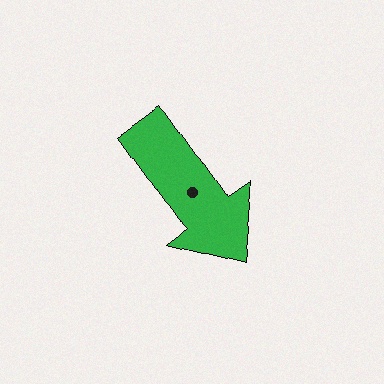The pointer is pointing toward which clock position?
Roughly 5 o'clock.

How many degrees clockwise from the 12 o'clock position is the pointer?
Approximately 145 degrees.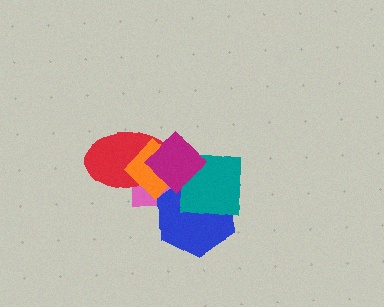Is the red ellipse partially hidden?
Yes, it is partially covered by another shape.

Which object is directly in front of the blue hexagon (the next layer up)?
The teal square is directly in front of the blue hexagon.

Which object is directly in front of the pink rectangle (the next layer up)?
The blue hexagon is directly in front of the pink rectangle.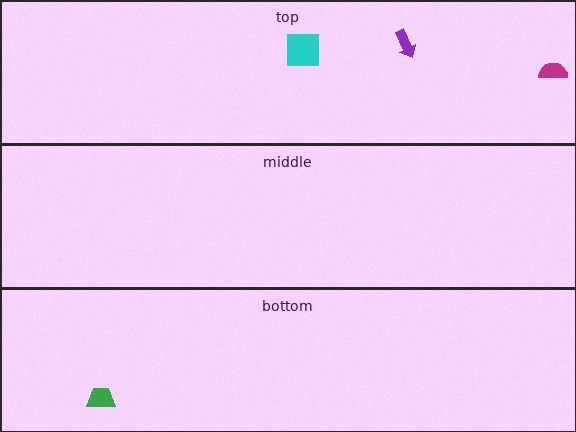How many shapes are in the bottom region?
1.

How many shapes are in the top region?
3.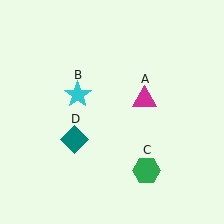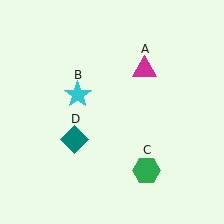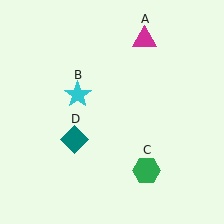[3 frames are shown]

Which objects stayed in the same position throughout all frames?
Cyan star (object B) and green hexagon (object C) and teal diamond (object D) remained stationary.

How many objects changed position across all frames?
1 object changed position: magenta triangle (object A).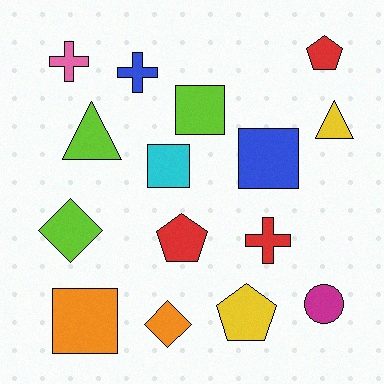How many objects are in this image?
There are 15 objects.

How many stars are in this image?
There are no stars.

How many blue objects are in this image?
There are 2 blue objects.